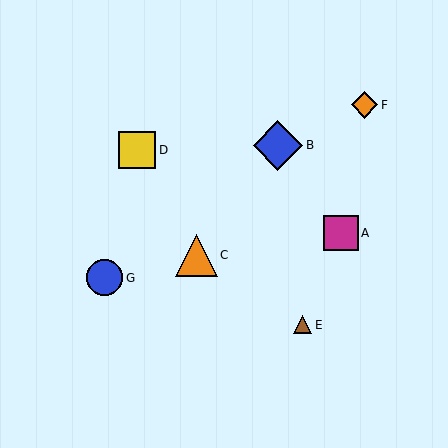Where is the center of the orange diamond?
The center of the orange diamond is at (365, 105).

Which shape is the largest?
The blue diamond (labeled B) is the largest.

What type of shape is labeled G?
Shape G is a blue circle.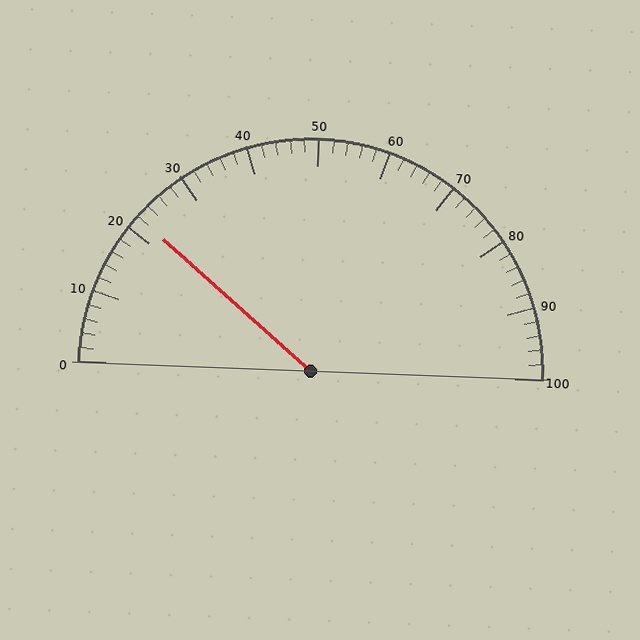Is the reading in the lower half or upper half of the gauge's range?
The reading is in the lower half of the range (0 to 100).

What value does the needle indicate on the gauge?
The needle indicates approximately 22.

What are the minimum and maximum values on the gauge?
The gauge ranges from 0 to 100.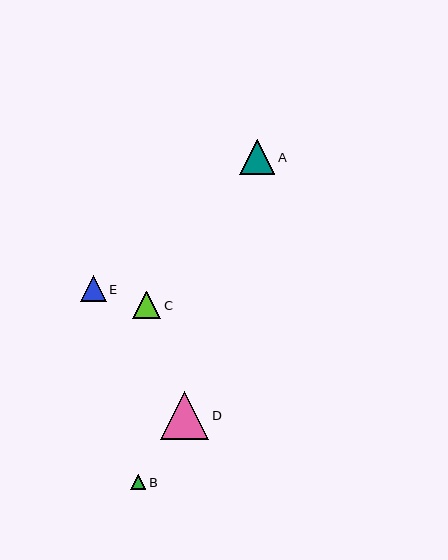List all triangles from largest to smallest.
From largest to smallest: D, A, C, E, B.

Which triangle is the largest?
Triangle D is the largest with a size of approximately 49 pixels.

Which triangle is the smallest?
Triangle B is the smallest with a size of approximately 16 pixels.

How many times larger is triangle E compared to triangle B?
Triangle E is approximately 1.7 times the size of triangle B.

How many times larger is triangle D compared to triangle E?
Triangle D is approximately 1.9 times the size of triangle E.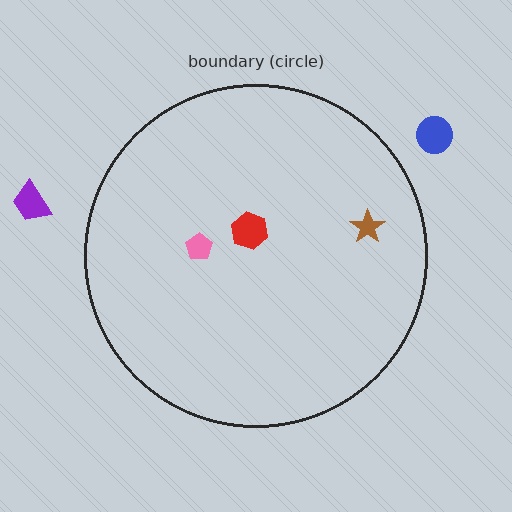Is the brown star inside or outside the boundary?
Inside.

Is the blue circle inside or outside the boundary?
Outside.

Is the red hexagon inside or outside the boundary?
Inside.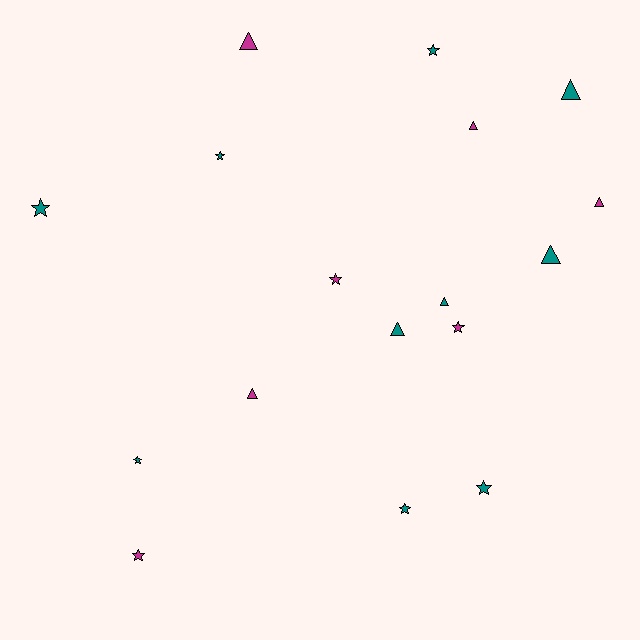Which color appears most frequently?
Teal, with 10 objects.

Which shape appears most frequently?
Star, with 9 objects.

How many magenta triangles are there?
There are 4 magenta triangles.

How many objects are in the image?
There are 17 objects.